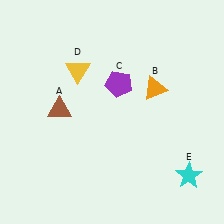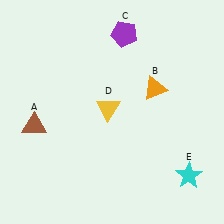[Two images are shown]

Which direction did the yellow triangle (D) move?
The yellow triangle (D) moved down.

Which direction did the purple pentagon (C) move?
The purple pentagon (C) moved up.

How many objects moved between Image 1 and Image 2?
3 objects moved between the two images.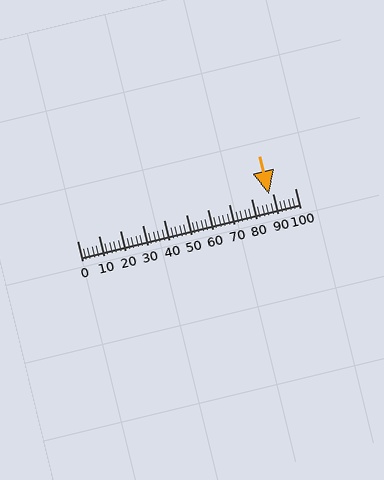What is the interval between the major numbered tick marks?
The major tick marks are spaced 10 units apart.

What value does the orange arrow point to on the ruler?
The orange arrow points to approximately 88.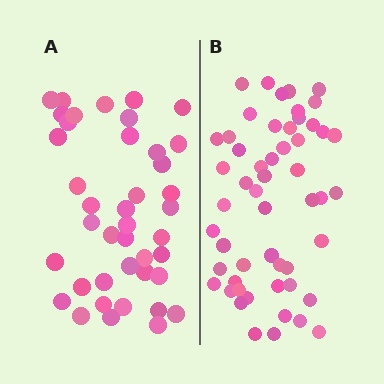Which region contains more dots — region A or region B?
Region B (the right region) has more dots.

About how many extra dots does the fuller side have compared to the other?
Region B has roughly 12 or so more dots than region A.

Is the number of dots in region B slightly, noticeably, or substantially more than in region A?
Region B has noticeably more, but not dramatically so. The ratio is roughly 1.3 to 1.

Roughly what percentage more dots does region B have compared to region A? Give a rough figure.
About 30% more.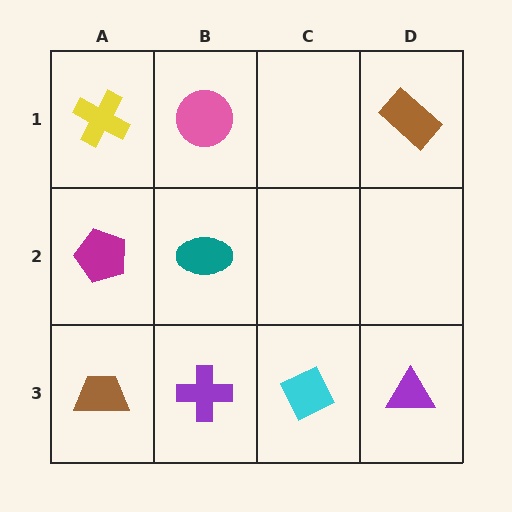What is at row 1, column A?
A yellow cross.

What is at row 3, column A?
A brown trapezoid.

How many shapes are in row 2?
2 shapes.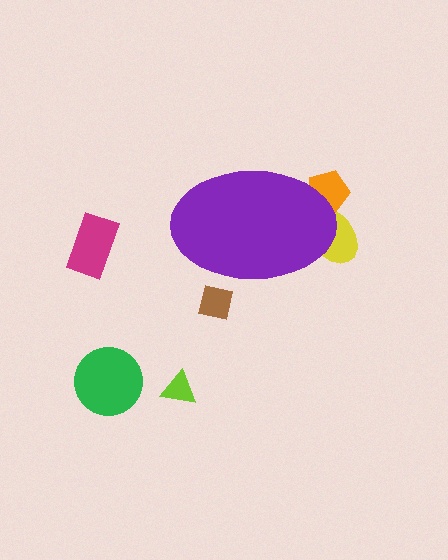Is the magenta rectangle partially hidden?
No, the magenta rectangle is fully visible.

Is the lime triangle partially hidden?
No, the lime triangle is fully visible.